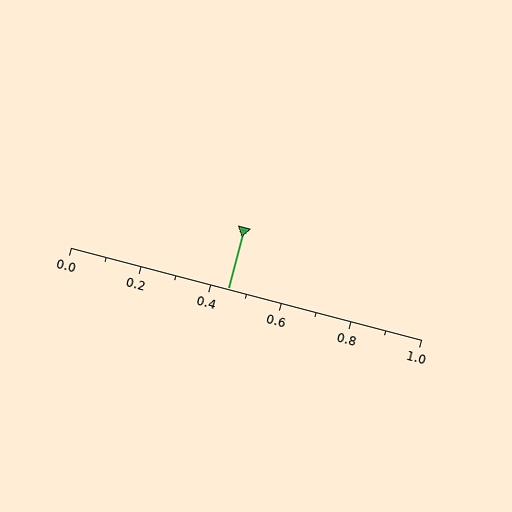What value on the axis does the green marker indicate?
The marker indicates approximately 0.45.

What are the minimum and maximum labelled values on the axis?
The axis runs from 0.0 to 1.0.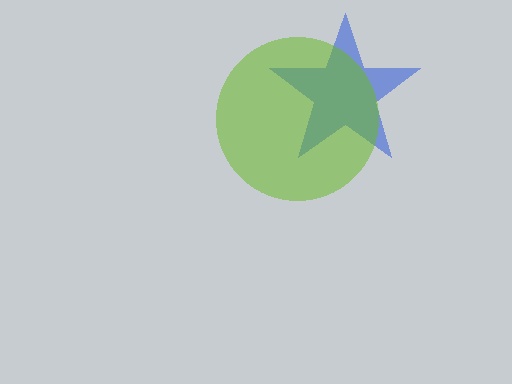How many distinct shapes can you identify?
There are 2 distinct shapes: a blue star, a lime circle.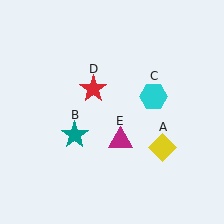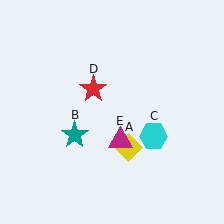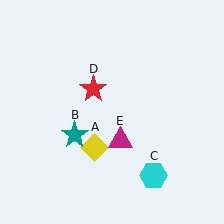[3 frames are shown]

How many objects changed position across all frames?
2 objects changed position: yellow diamond (object A), cyan hexagon (object C).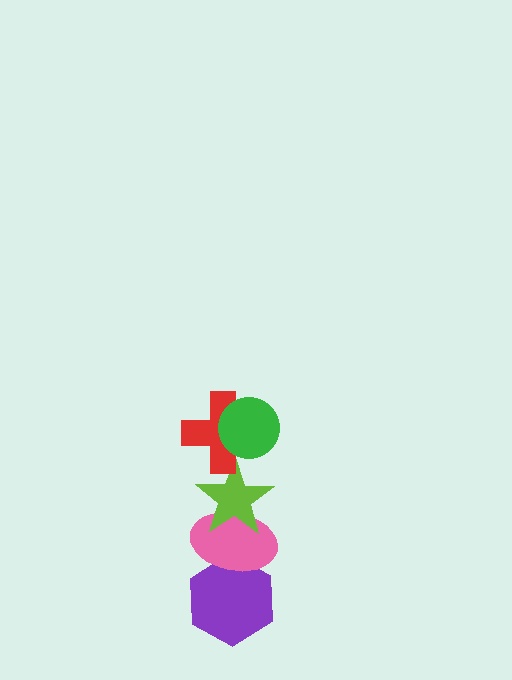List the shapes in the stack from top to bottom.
From top to bottom: the green circle, the red cross, the lime star, the pink ellipse, the purple hexagon.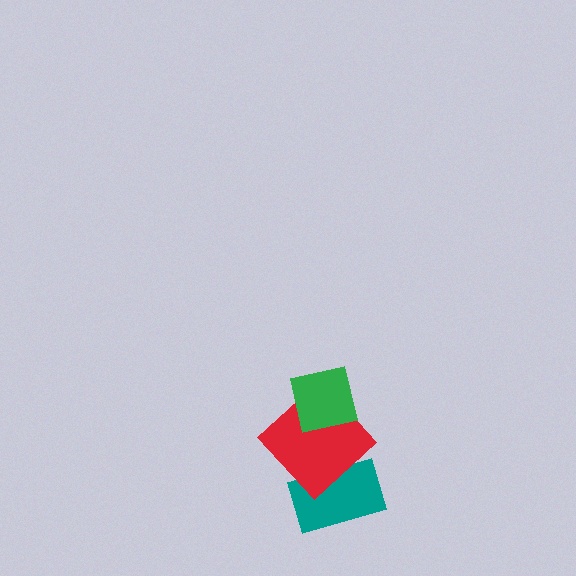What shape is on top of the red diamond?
The green square is on top of the red diamond.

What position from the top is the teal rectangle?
The teal rectangle is 3rd from the top.